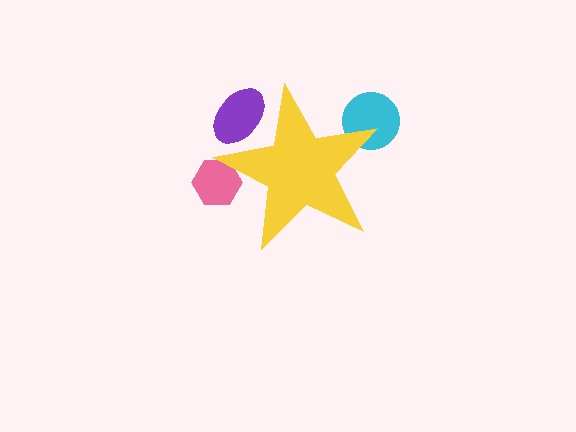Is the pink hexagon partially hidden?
Yes, the pink hexagon is partially hidden behind the yellow star.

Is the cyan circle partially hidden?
Yes, the cyan circle is partially hidden behind the yellow star.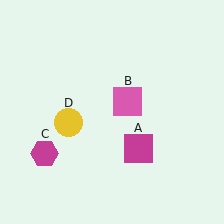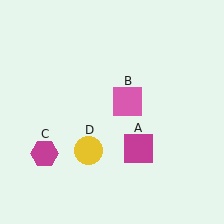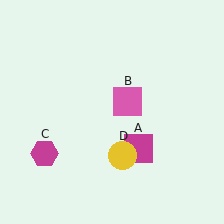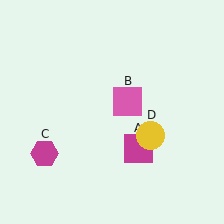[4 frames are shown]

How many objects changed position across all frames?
1 object changed position: yellow circle (object D).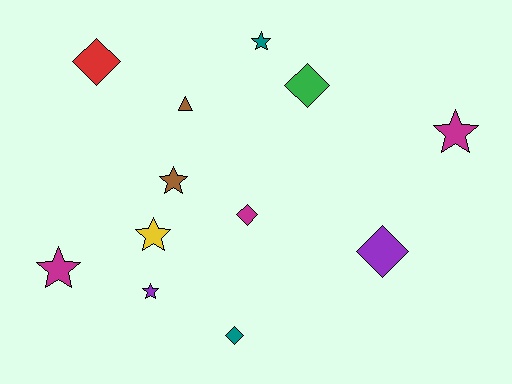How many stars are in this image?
There are 6 stars.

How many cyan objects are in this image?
There are no cyan objects.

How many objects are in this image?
There are 12 objects.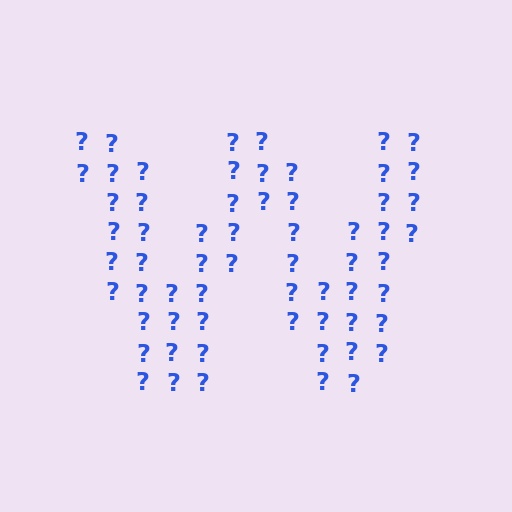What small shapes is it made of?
It is made of small question marks.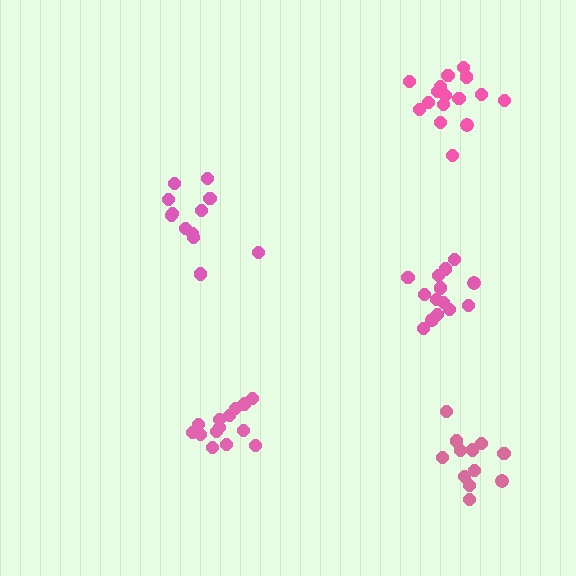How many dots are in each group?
Group 1: 14 dots, Group 2: 12 dots, Group 3: 14 dots, Group 4: 12 dots, Group 5: 16 dots (68 total).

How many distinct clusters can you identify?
There are 5 distinct clusters.